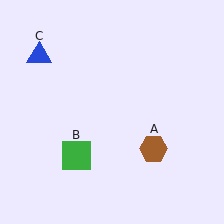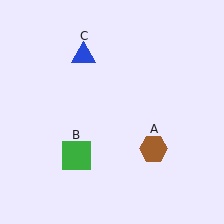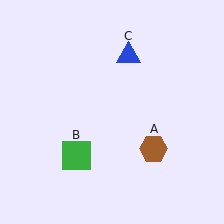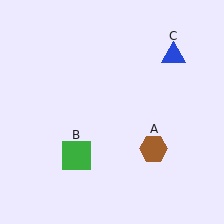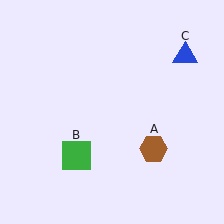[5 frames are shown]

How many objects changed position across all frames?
1 object changed position: blue triangle (object C).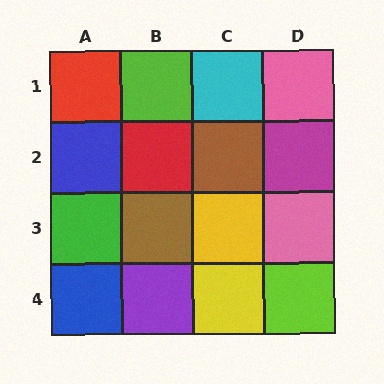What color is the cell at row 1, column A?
Red.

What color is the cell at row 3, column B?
Brown.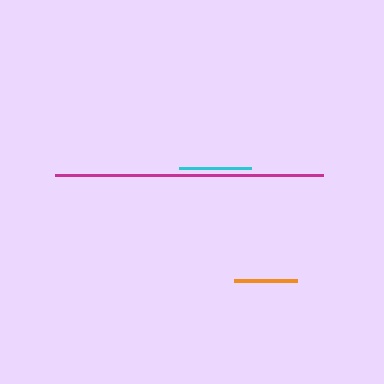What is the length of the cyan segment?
The cyan segment is approximately 72 pixels long.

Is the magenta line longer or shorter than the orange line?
The magenta line is longer than the orange line.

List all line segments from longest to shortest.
From longest to shortest: magenta, cyan, orange.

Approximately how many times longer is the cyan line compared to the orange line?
The cyan line is approximately 1.1 times the length of the orange line.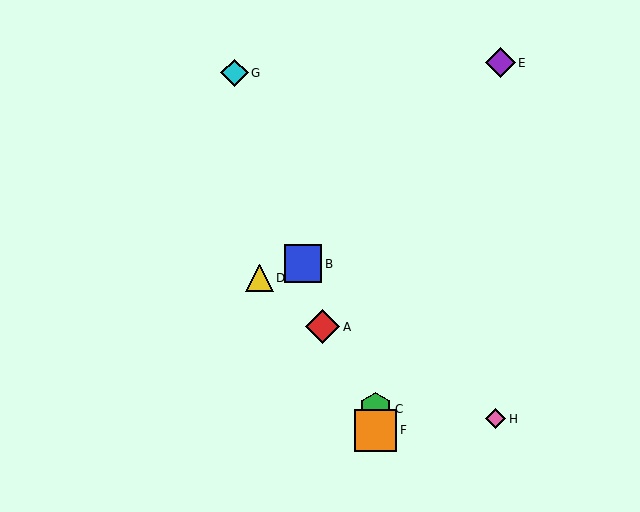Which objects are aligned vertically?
Objects C, F are aligned vertically.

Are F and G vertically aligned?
No, F is at x≈376 and G is at x≈235.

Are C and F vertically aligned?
Yes, both are at x≈376.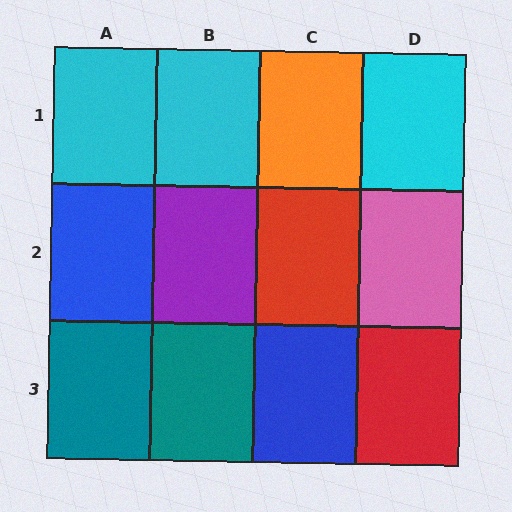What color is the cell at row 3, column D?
Red.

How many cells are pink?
1 cell is pink.